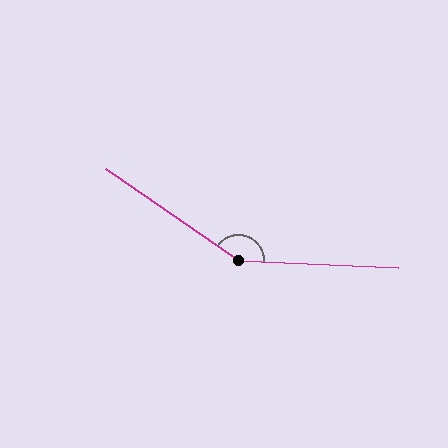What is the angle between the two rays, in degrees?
Approximately 148 degrees.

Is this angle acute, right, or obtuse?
It is obtuse.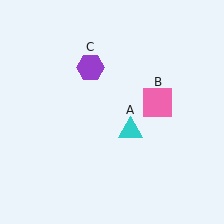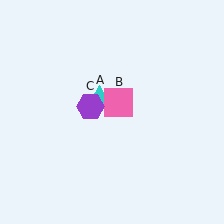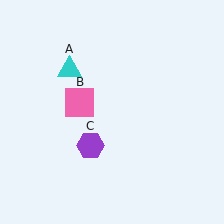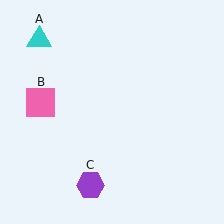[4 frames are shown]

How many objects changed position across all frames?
3 objects changed position: cyan triangle (object A), pink square (object B), purple hexagon (object C).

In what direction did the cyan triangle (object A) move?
The cyan triangle (object A) moved up and to the left.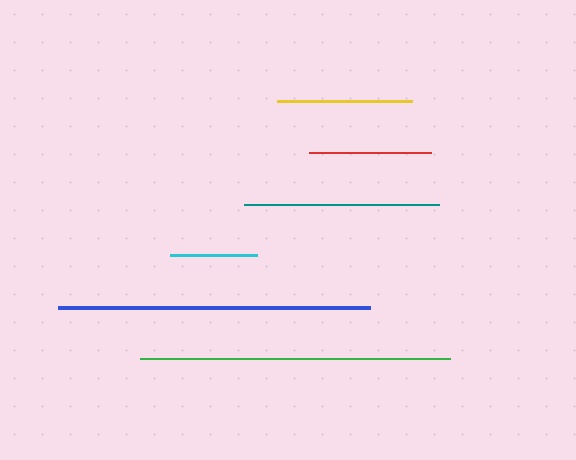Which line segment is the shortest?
The cyan line is the shortest at approximately 87 pixels.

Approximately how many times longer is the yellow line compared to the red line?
The yellow line is approximately 1.1 times the length of the red line.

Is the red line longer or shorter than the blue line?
The blue line is longer than the red line.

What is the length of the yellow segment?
The yellow segment is approximately 135 pixels long.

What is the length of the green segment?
The green segment is approximately 310 pixels long.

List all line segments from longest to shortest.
From longest to shortest: blue, green, teal, yellow, red, cyan.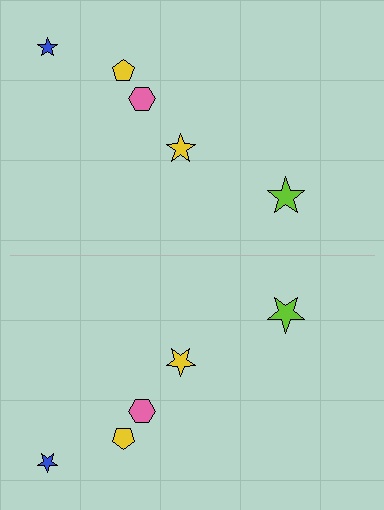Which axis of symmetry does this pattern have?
The pattern has a horizontal axis of symmetry running through the center of the image.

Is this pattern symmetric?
Yes, this pattern has bilateral (reflection) symmetry.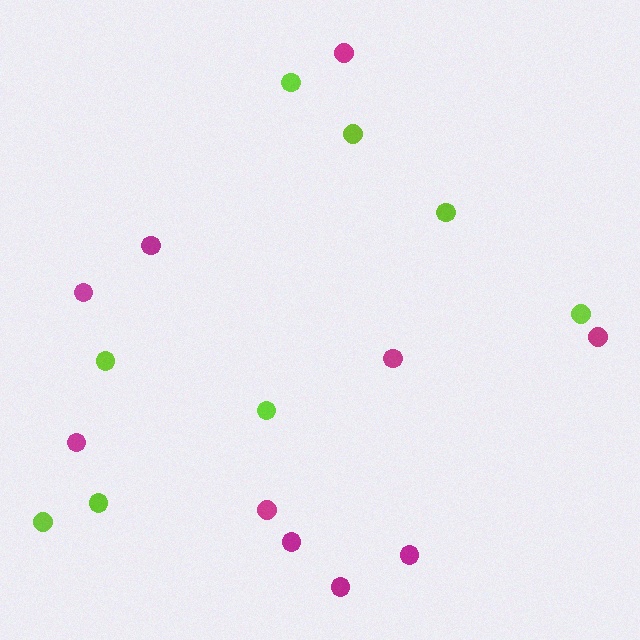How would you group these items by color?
There are 2 groups: one group of magenta circles (10) and one group of lime circles (8).